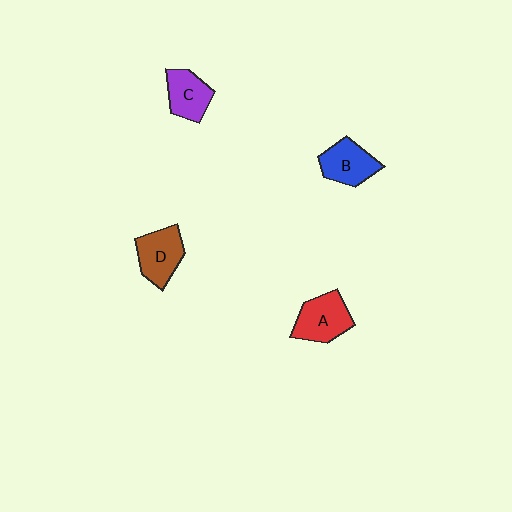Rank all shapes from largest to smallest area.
From largest to smallest: A (red), D (brown), B (blue), C (purple).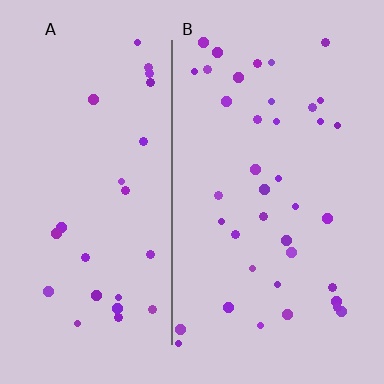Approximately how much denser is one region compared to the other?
Approximately 1.5× — region B over region A.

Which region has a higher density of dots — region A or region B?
B (the right).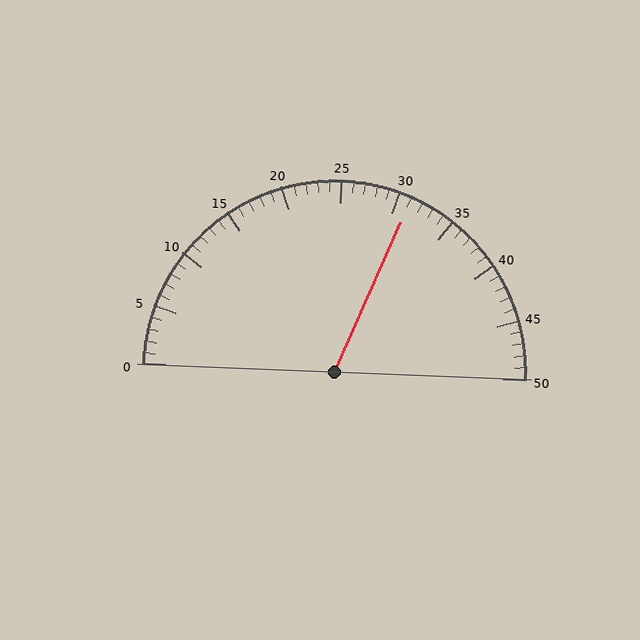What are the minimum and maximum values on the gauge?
The gauge ranges from 0 to 50.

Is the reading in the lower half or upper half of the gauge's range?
The reading is in the upper half of the range (0 to 50).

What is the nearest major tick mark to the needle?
The nearest major tick mark is 30.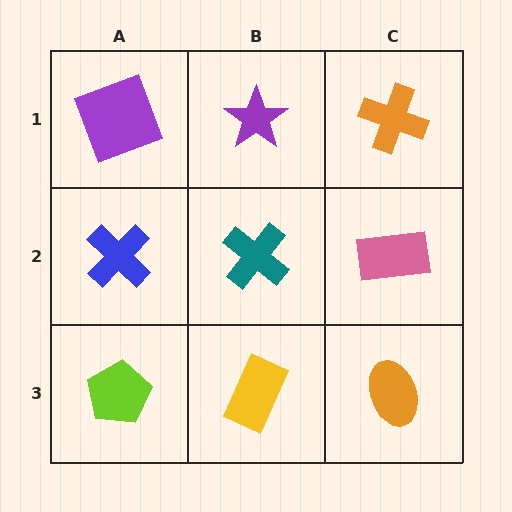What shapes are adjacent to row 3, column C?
A pink rectangle (row 2, column C), a yellow rectangle (row 3, column B).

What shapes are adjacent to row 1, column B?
A teal cross (row 2, column B), a purple square (row 1, column A), an orange cross (row 1, column C).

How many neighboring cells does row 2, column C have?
3.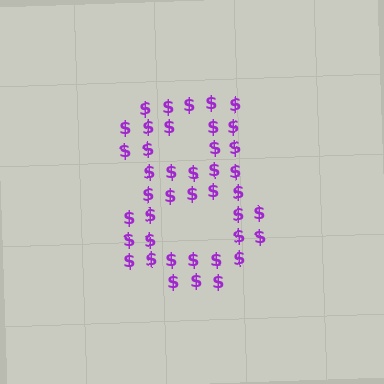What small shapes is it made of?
It is made of small dollar signs.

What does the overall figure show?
The overall figure shows the digit 8.